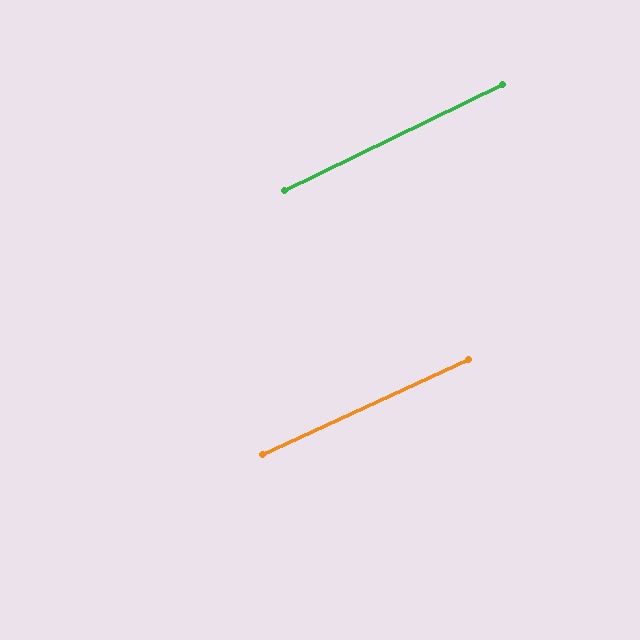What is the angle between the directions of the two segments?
Approximately 1 degree.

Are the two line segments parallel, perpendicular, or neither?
Parallel — their directions differ by only 1.1°.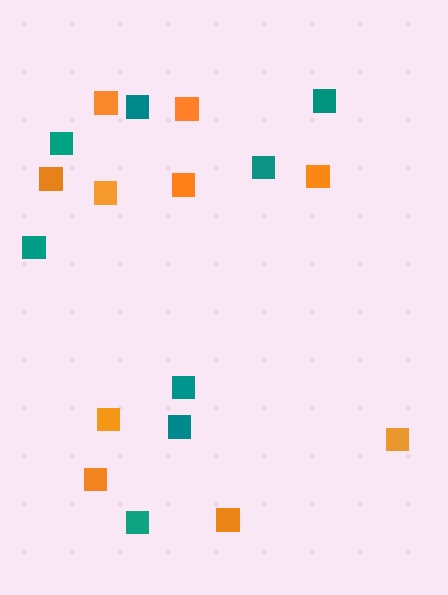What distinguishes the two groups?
There are 2 groups: one group of teal squares (8) and one group of orange squares (10).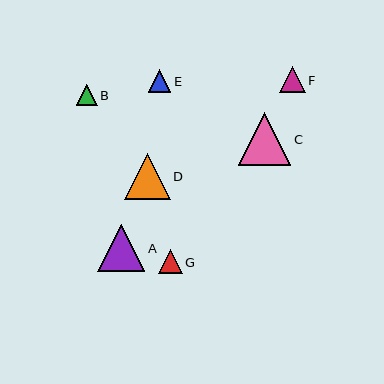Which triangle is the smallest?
Triangle B is the smallest with a size of approximately 21 pixels.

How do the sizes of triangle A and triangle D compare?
Triangle A and triangle D are approximately the same size.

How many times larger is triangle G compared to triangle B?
Triangle G is approximately 1.1 times the size of triangle B.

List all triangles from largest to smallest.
From largest to smallest: C, A, D, F, G, E, B.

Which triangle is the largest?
Triangle C is the largest with a size of approximately 52 pixels.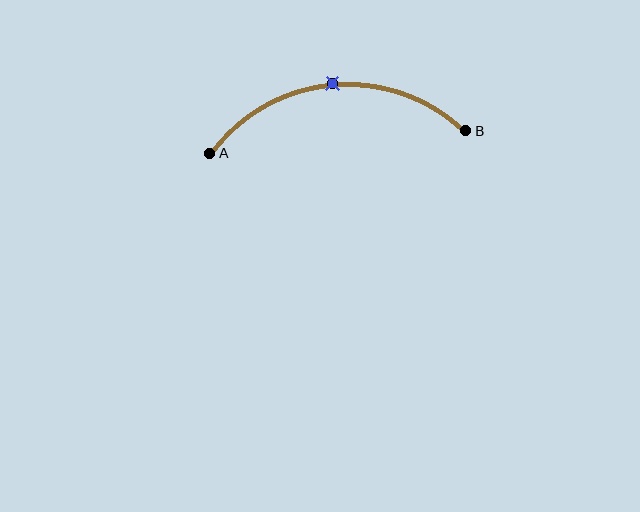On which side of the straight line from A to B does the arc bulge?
The arc bulges above the straight line connecting A and B.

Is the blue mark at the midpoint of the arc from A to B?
Yes. The blue mark lies on the arc at equal arc-length from both A and B — it is the arc midpoint.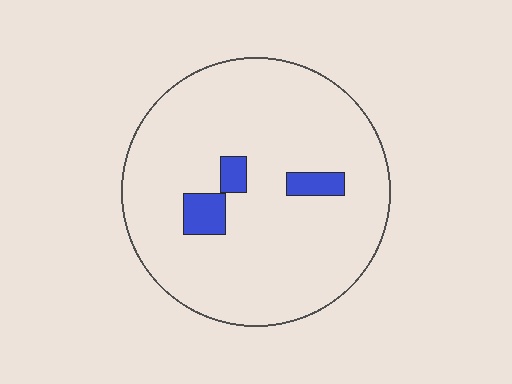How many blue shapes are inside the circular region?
3.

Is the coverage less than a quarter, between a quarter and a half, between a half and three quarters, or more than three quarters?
Less than a quarter.